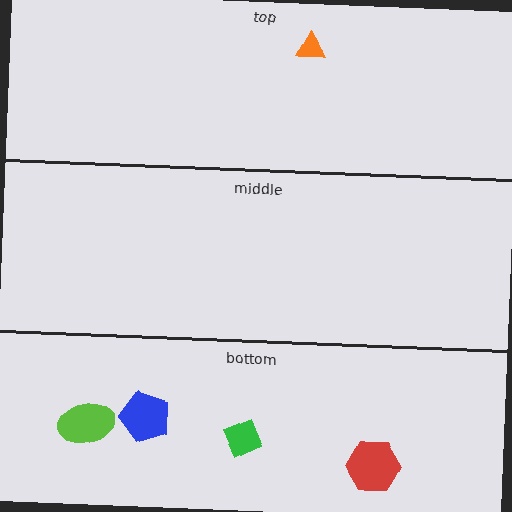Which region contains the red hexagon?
The bottom region.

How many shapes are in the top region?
1.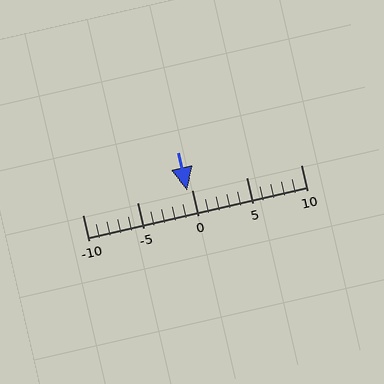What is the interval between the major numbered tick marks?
The major tick marks are spaced 5 units apart.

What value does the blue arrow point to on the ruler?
The blue arrow points to approximately 0.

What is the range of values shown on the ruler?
The ruler shows values from -10 to 10.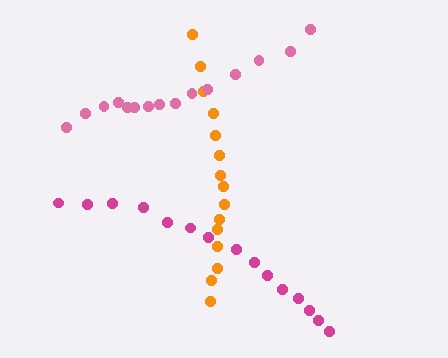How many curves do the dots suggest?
There are 3 distinct paths.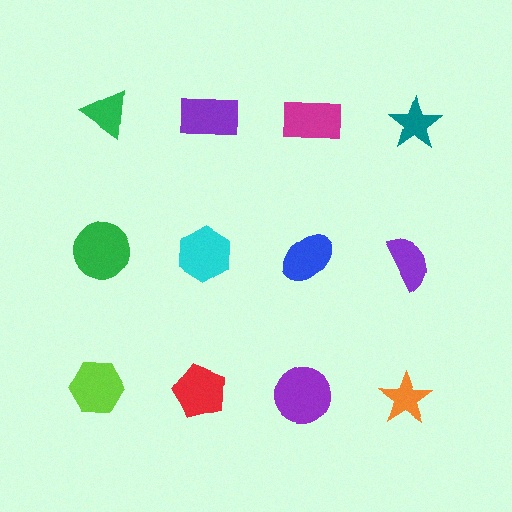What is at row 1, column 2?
A purple rectangle.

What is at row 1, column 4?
A teal star.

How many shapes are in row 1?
4 shapes.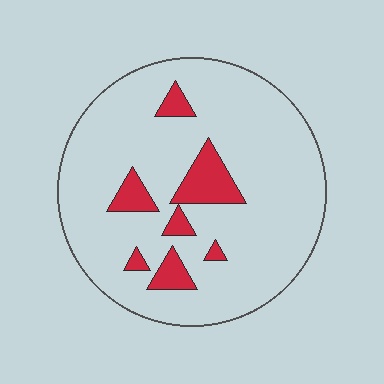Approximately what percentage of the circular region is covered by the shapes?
Approximately 15%.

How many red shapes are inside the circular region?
7.